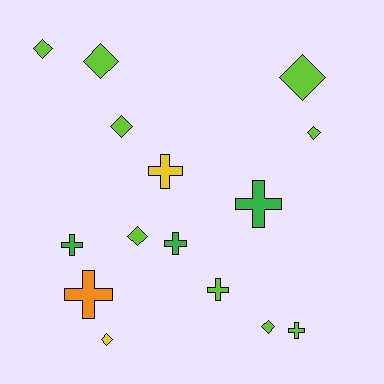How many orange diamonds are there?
There are no orange diamonds.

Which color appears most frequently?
Lime, with 9 objects.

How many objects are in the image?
There are 15 objects.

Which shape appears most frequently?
Diamond, with 8 objects.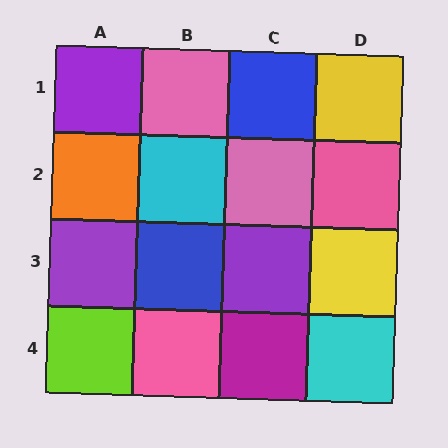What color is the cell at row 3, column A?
Purple.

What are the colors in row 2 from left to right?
Orange, cyan, pink, pink.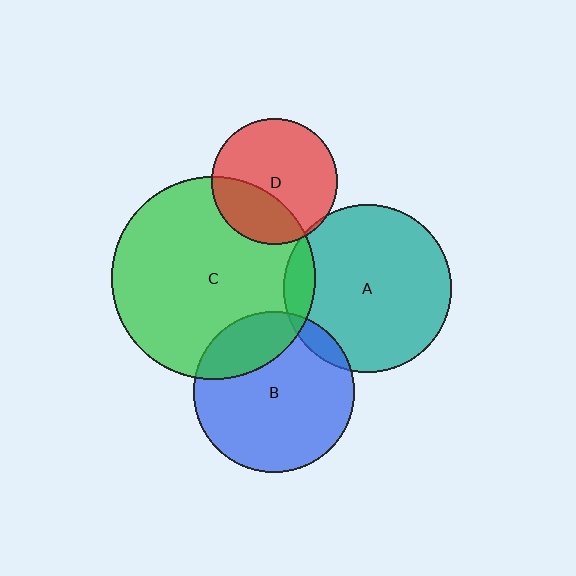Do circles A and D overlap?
Yes.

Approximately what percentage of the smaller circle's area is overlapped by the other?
Approximately 5%.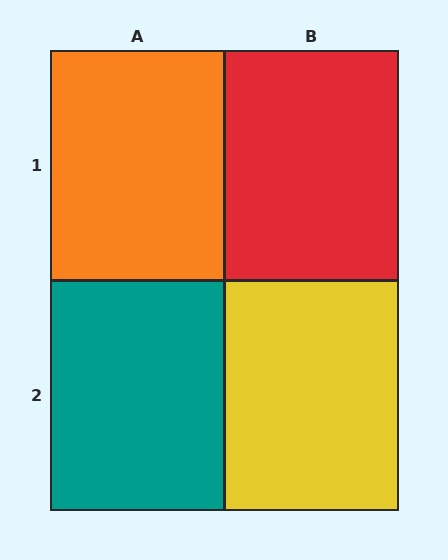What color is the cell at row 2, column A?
Teal.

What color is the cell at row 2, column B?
Yellow.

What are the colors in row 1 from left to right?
Orange, red.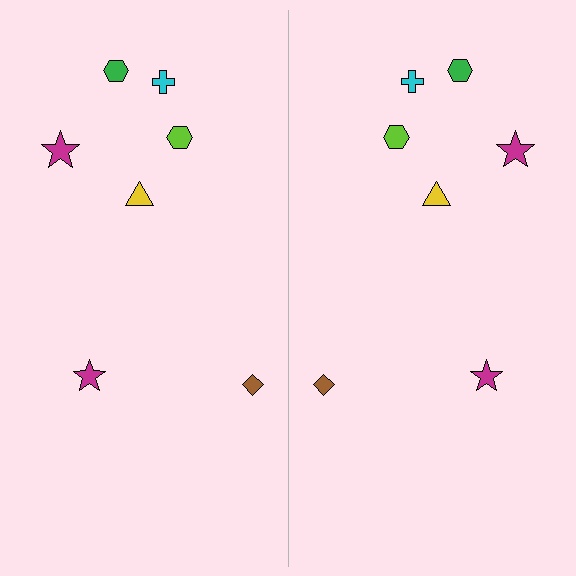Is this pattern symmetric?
Yes, this pattern has bilateral (reflection) symmetry.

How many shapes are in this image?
There are 14 shapes in this image.